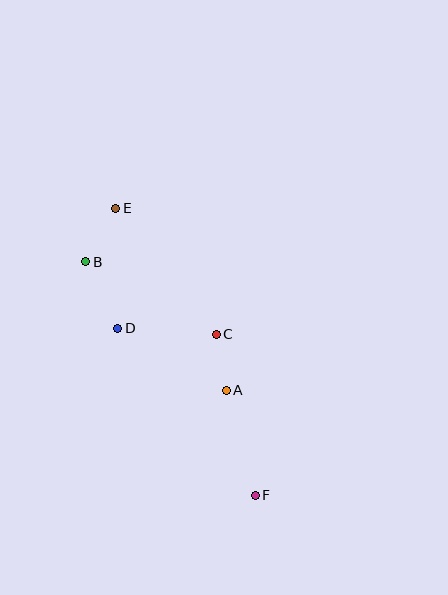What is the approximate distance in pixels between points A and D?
The distance between A and D is approximately 125 pixels.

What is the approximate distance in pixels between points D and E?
The distance between D and E is approximately 120 pixels.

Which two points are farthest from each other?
Points E and F are farthest from each other.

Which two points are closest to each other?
Points A and C are closest to each other.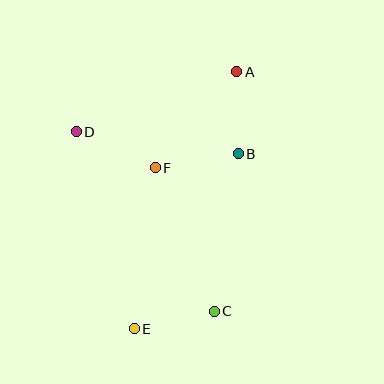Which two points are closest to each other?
Points C and E are closest to each other.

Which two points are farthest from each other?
Points A and E are farthest from each other.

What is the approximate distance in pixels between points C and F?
The distance between C and F is approximately 155 pixels.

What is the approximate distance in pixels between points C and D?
The distance between C and D is approximately 226 pixels.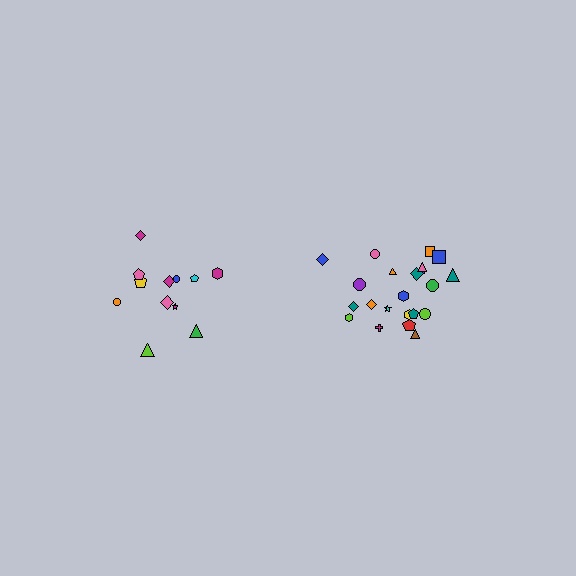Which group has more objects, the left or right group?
The right group.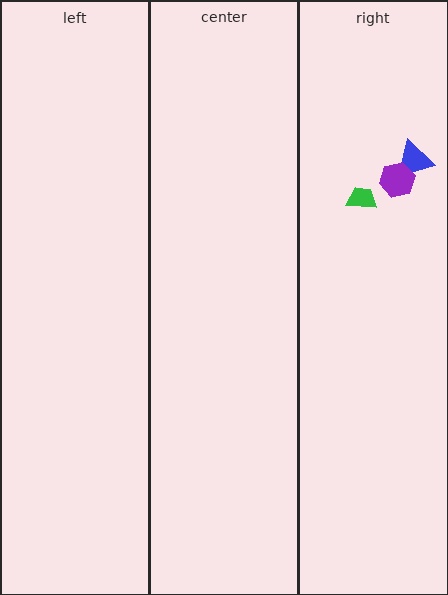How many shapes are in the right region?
3.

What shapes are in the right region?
The blue triangle, the purple hexagon, the green trapezoid.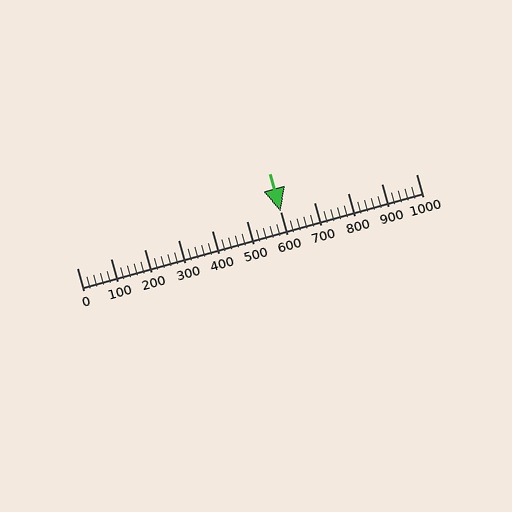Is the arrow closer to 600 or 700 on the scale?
The arrow is closer to 600.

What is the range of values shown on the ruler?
The ruler shows values from 0 to 1000.